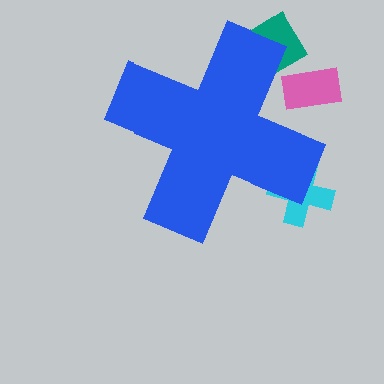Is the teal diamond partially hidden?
Yes, the teal diamond is partially hidden behind the blue cross.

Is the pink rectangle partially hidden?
Yes, the pink rectangle is partially hidden behind the blue cross.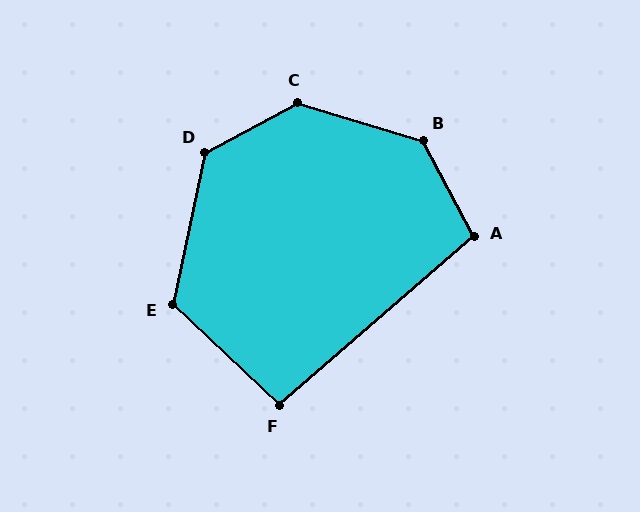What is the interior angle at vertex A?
Approximately 103 degrees (obtuse).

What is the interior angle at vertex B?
Approximately 134 degrees (obtuse).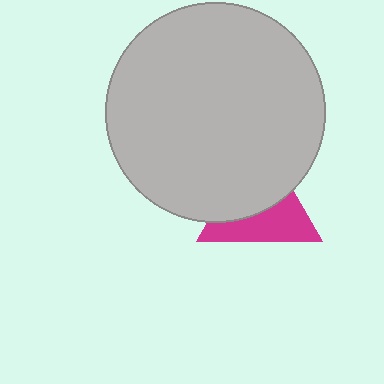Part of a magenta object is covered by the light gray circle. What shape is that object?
It is a triangle.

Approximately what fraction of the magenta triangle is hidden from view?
Roughly 54% of the magenta triangle is hidden behind the light gray circle.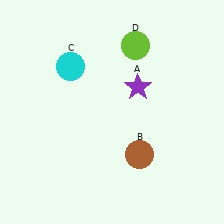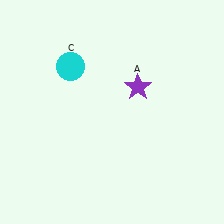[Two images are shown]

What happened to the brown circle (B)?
The brown circle (B) was removed in Image 2. It was in the bottom-right area of Image 1.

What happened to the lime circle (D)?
The lime circle (D) was removed in Image 2. It was in the top-right area of Image 1.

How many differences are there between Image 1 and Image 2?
There are 2 differences between the two images.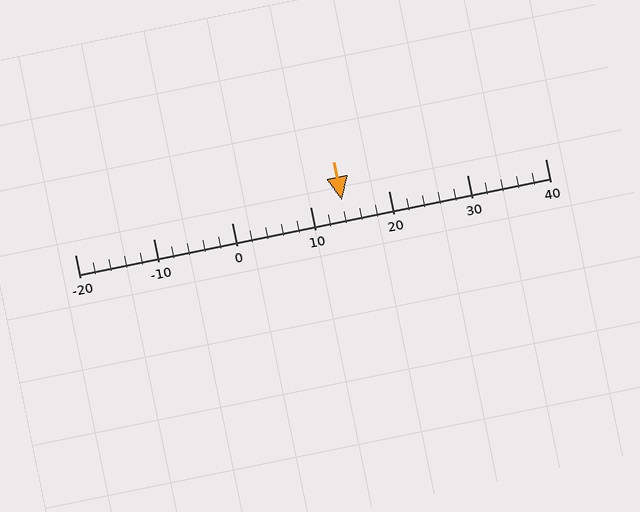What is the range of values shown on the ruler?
The ruler shows values from -20 to 40.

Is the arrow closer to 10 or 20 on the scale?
The arrow is closer to 10.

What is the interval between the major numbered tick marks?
The major tick marks are spaced 10 units apart.